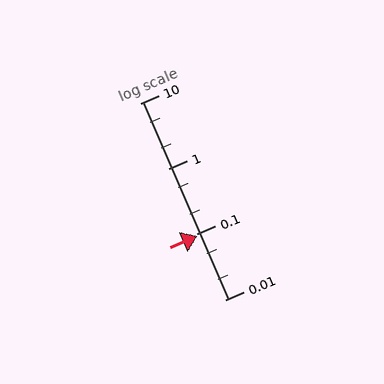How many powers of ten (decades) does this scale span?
The scale spans 3 decades, from 0.01 to 10.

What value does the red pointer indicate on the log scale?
The pointer indicates approximately 0.094.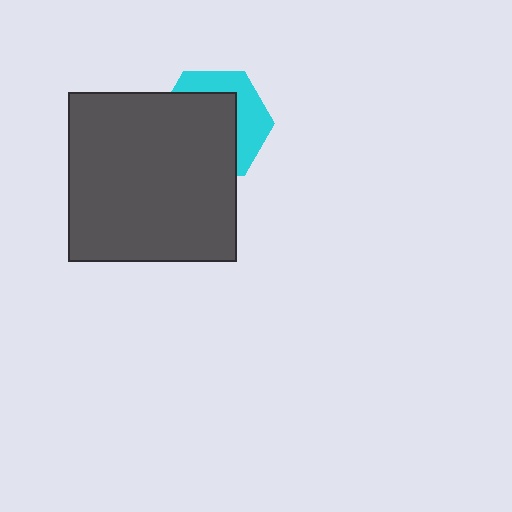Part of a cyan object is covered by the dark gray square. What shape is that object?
It is a hexagon.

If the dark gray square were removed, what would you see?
You would see the complete cyan hexagon.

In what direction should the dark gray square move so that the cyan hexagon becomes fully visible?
The dark gray square should move toward the lower-left. That is the shortest direction to clear the overlap and leave the cyan hexagon fully visible.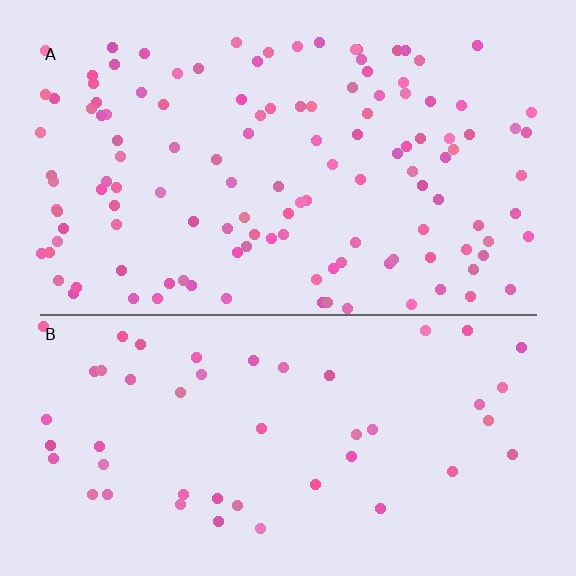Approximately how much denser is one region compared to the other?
Approximately 2.5× — region A over region B.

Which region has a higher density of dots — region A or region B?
A (the top).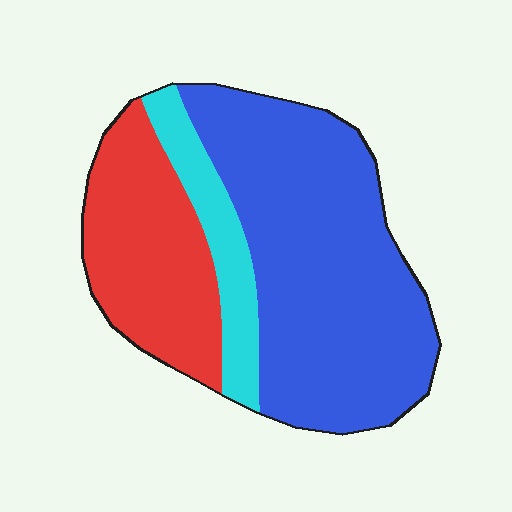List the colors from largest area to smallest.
From largest to smallest: blue, red, cyan.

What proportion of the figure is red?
Red takes up between a quarter and a half of the figure.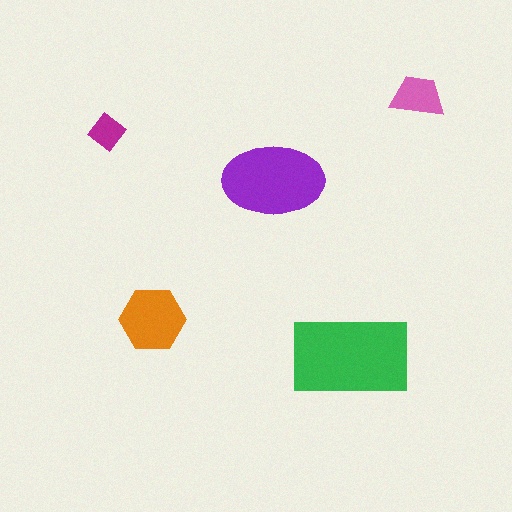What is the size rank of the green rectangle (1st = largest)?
1st.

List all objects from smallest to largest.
The magenta diamond, the pink trapezoid, the orange hexagon, the purple ellipse, the green rectangle.